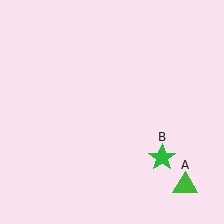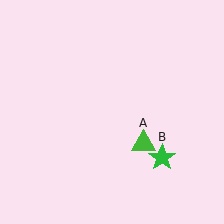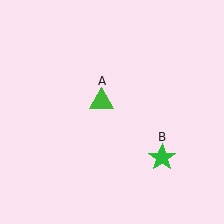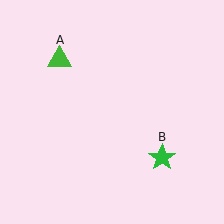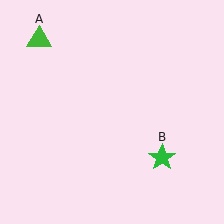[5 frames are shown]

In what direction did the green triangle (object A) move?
The green triangle (object A) moved up and to the left.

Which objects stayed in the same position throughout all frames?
Green star (object B) remained stationary.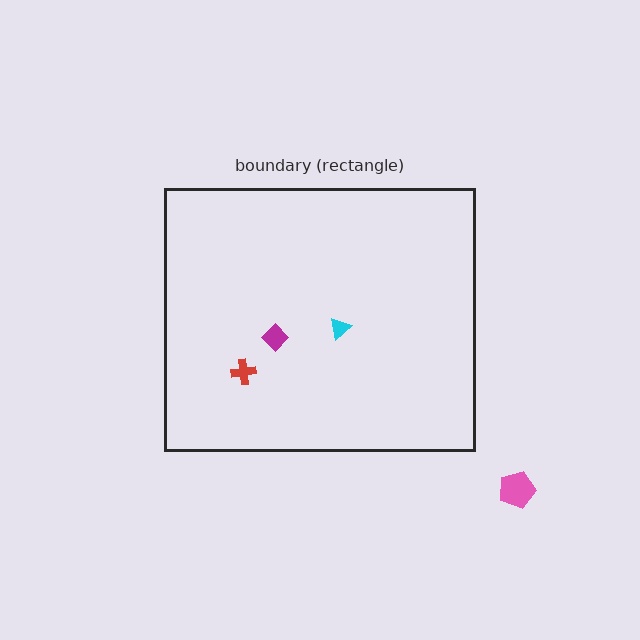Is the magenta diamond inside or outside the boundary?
Inside.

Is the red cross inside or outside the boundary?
Inside.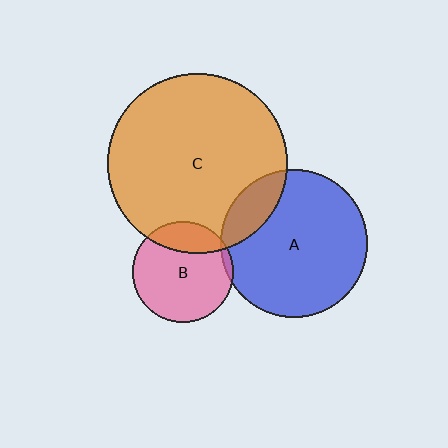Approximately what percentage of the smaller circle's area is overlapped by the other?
Approximately 5%.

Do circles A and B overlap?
Yes.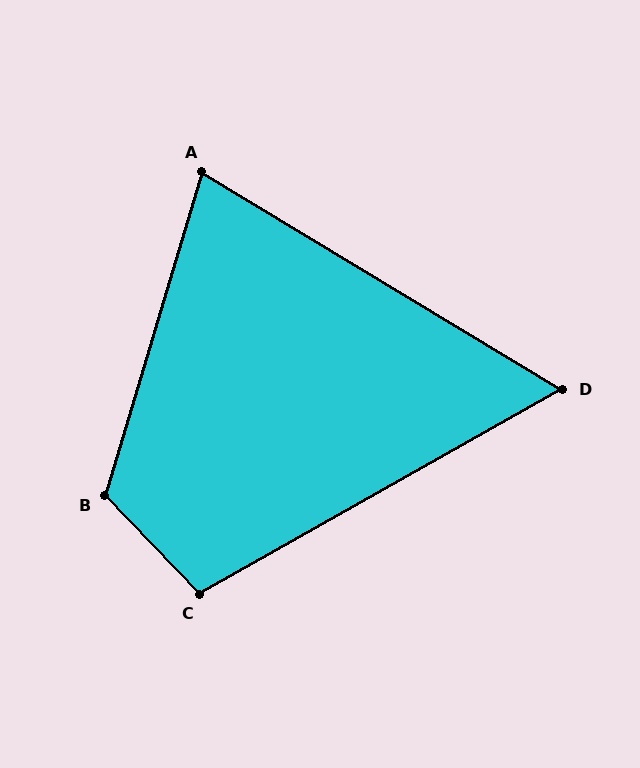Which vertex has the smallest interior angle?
D, at approximately 60 degrees.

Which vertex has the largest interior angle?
B, at approximately 120 degrees.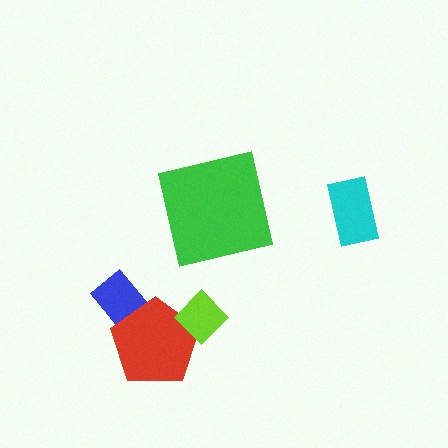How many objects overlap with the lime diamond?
1 object overlaps with the lime diamond.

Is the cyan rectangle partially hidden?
No, no other shape covers it.